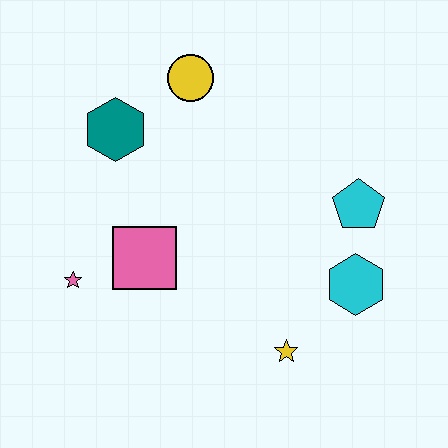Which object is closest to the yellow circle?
The teal hexagon is closest to the yellow circle.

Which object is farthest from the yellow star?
The yellow circle is farthest from the yellow star.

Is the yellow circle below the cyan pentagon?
No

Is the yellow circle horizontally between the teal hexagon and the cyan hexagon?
Yes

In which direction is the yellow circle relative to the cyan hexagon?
The yellow circle is above the cyan hexagon.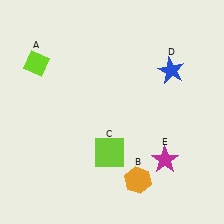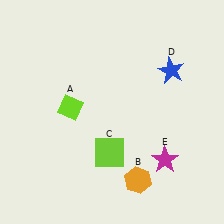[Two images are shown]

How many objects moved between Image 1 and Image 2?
1 object moved between the two images.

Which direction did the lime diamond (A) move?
The lime diamond (A) moved down.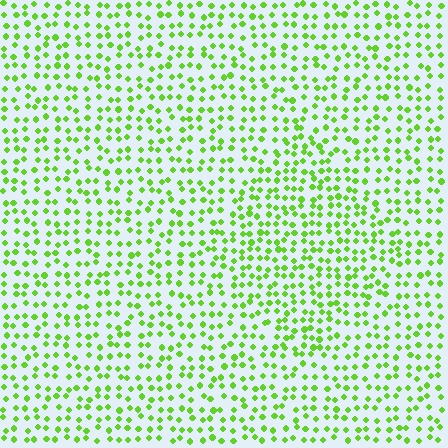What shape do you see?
I see a diamond.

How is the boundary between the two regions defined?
The boundary is defined by a change in element density (approximately 1.4x ratio). All elements are the same color, size, and shape.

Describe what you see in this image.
The image contains small lime elements arranged at two different densities. A diamond-shaped region is visible where the elements are more densely packed than the surrounding area.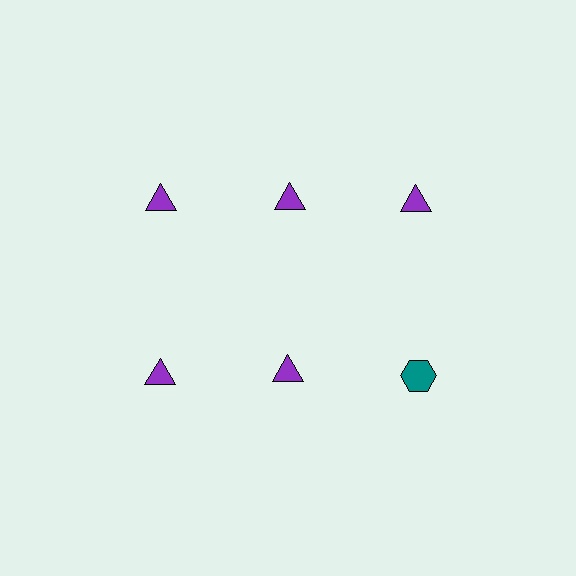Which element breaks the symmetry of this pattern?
The teal hexagon in the second row, center column breaks the symmetry. All other shapes are purple triangles.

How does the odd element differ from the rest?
It differs in both color (teal instead of purple) and shape (hexagon instead of triangle).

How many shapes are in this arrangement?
There are 6 shapes arranged in a grid pattern.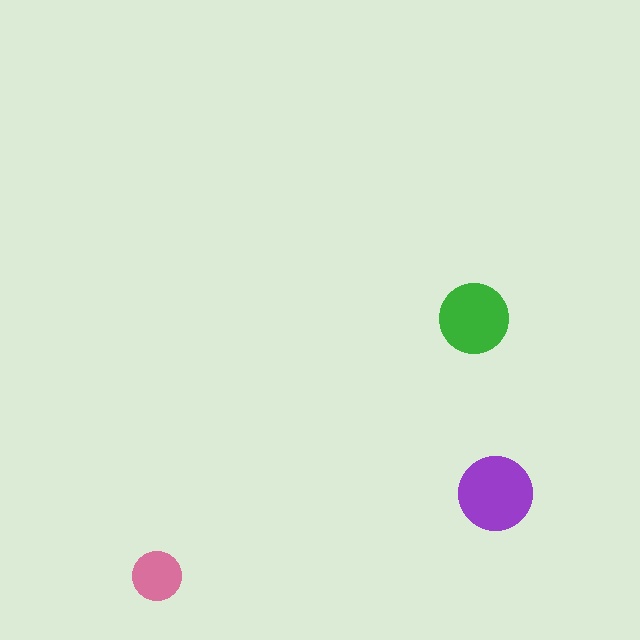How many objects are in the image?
There are 3 objects in the image.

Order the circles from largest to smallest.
the purple one, the green one, the pink one.